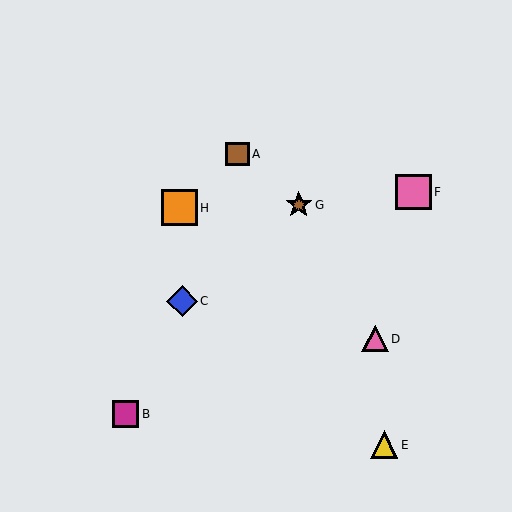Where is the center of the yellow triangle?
The center of the yellow triangle is at (384, 445).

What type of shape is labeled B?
Shape B is a magenta square.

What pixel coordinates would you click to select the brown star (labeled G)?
Click at (299, 205) to select the brown star G.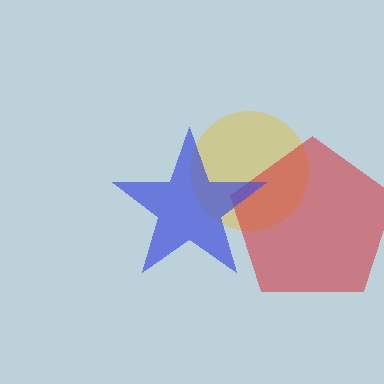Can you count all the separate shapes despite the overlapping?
Yes, there are 3 separate shapes.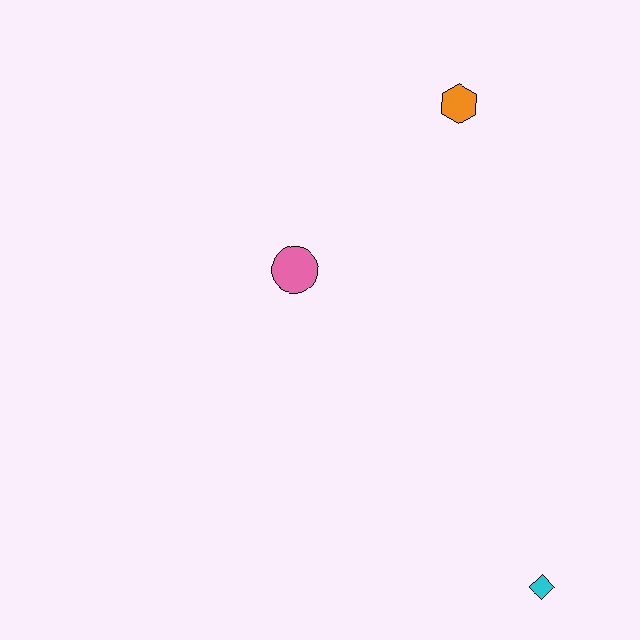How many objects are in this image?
There are 3 objects.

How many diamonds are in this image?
There is 1 diamond.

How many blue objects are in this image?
There are no blue objects.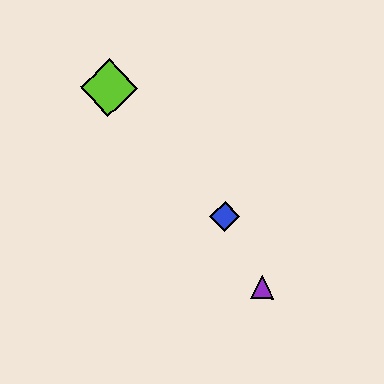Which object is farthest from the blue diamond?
The lime diamond is farthest from the blue diamond.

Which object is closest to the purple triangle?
The blue diamond is closest to the purple triangle.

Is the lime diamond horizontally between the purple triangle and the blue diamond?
No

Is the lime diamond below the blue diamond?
No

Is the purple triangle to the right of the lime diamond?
Yes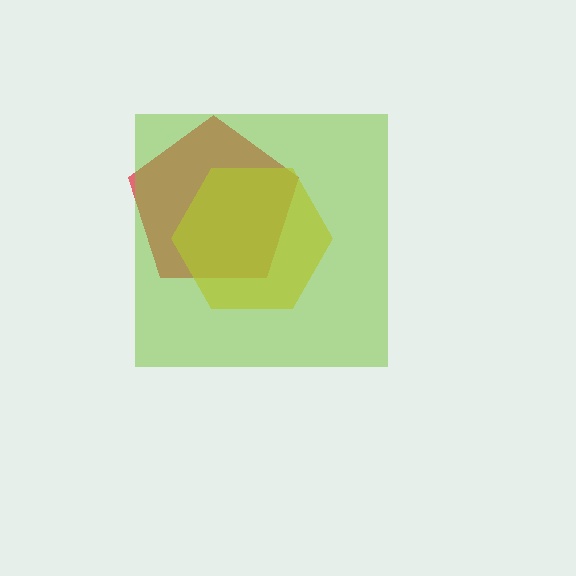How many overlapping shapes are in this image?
There are 3 overlapping shapes in the image.